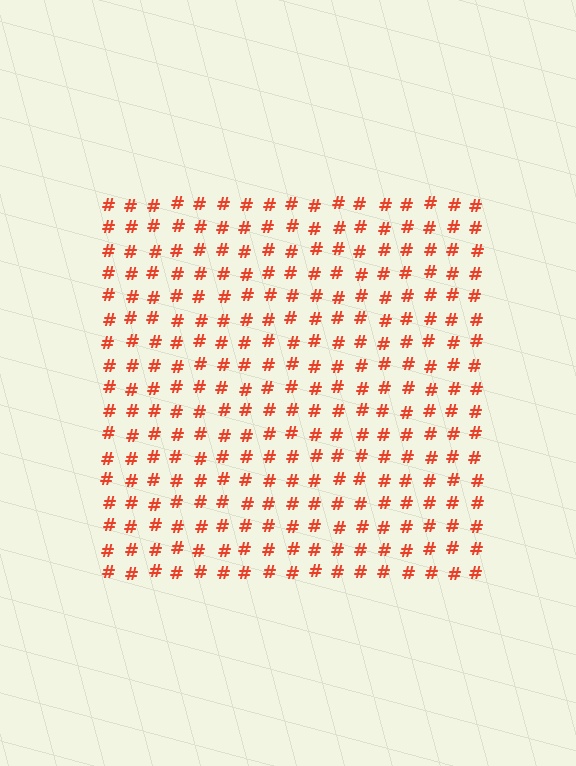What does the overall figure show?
The overall figure shows a square.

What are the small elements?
The small elements are hash symbols.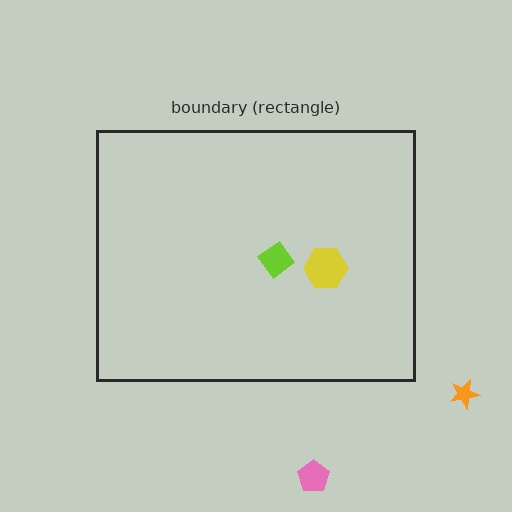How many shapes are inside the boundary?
2 inside, 2 outside.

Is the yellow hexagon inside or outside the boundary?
Inside.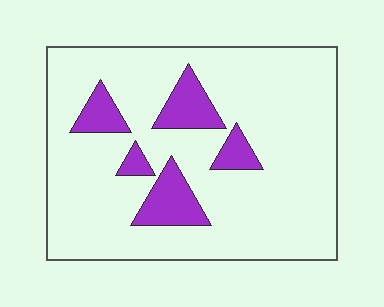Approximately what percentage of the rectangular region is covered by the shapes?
Approximately 15%.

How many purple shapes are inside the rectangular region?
5.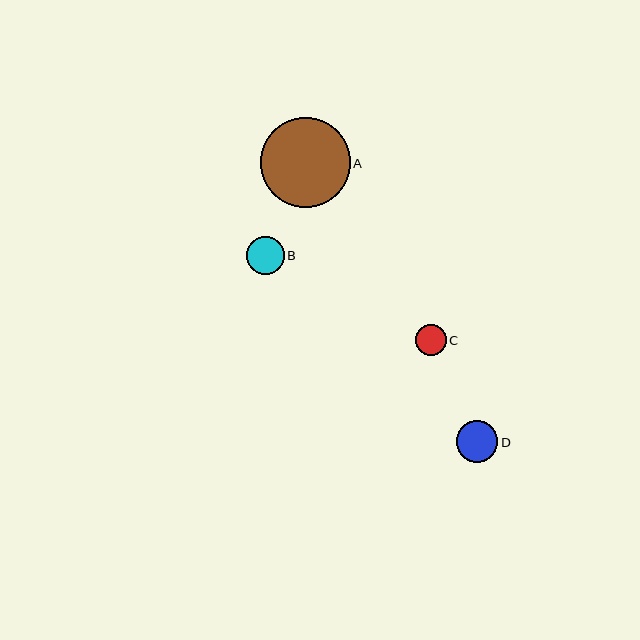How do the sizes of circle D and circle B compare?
Circle D and circle B are approximately the same size.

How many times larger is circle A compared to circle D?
Circle A is approximately 2.2 times the size of circle D.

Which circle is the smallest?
Circle C is the smallest with a size of approximately 31 pixels.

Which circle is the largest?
Circle A is the largest with a size of approximately 89 pixels.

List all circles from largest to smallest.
From largest to smallest: A, D, B, C.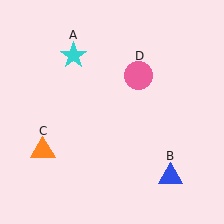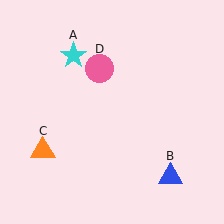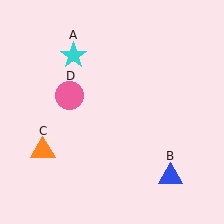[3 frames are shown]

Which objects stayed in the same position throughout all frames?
Cyan star (object A) and blue triangle (object B) and orange triangle (object C) remained stationary.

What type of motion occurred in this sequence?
The pink circle (object D) rotated counterclockwise around the center of the scene.